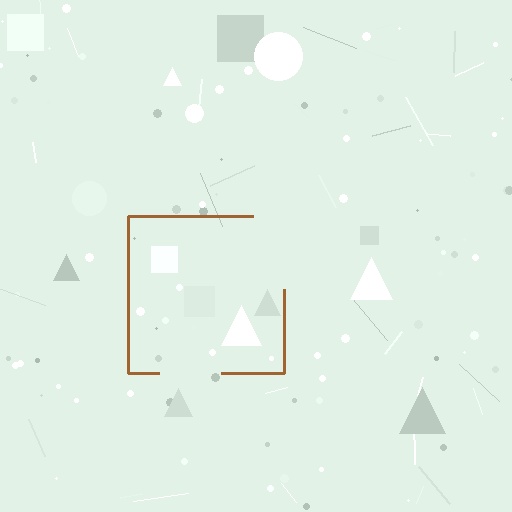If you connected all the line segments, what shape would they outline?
They would outline a square.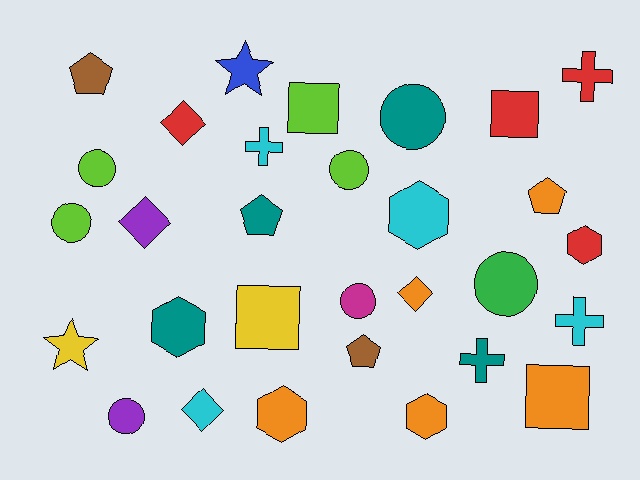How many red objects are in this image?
There are 4 red objects.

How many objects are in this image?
There are 30 objects.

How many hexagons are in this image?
There are 5 hexagons.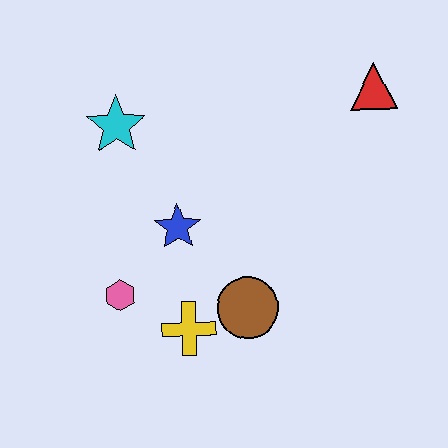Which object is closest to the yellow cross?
The brown circle is closest to the yellow cross.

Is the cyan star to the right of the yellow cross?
No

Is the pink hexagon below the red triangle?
Yes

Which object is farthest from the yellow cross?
The red triangle is farthest from the yellow cross.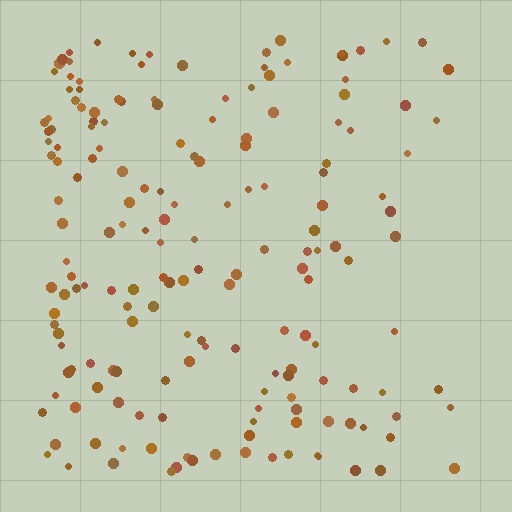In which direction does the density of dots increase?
From right to left, with the left side densest.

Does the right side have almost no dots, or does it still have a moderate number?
Still a moderate number, just noticeably fewer than the left.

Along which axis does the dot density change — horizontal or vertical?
Horizontal.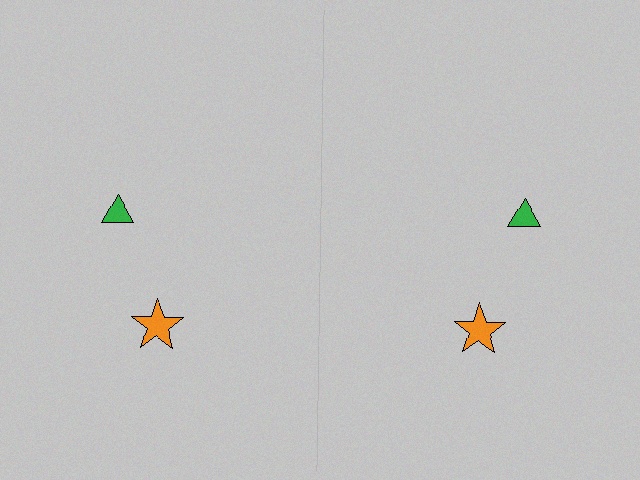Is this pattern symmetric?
Yes, this pattern has bilateral (reflection) symmetry.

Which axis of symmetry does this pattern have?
The pattern has a vertical axis of symmetry running through the center of the image.